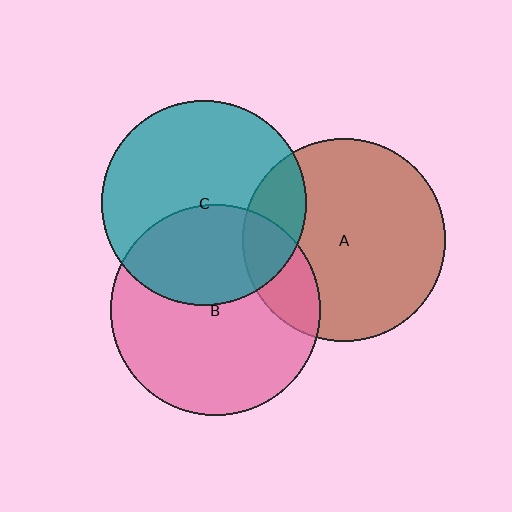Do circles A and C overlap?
Yes.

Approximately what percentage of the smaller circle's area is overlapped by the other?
Approximately 20%.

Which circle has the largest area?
Circle B (pink).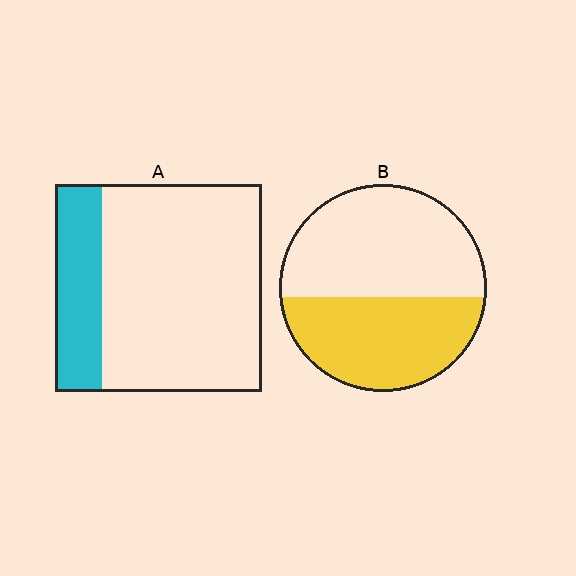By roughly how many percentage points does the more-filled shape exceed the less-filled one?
By roughly 20 percentage points (B over A).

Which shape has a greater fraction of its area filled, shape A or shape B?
Shape B.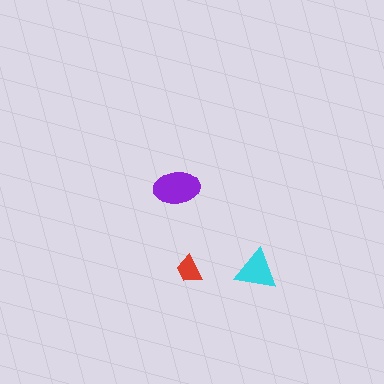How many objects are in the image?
There are 3 objects in the image.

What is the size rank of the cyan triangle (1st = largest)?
2nd.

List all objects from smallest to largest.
The red trapezoid, the cyan triangle, the purple ellipse.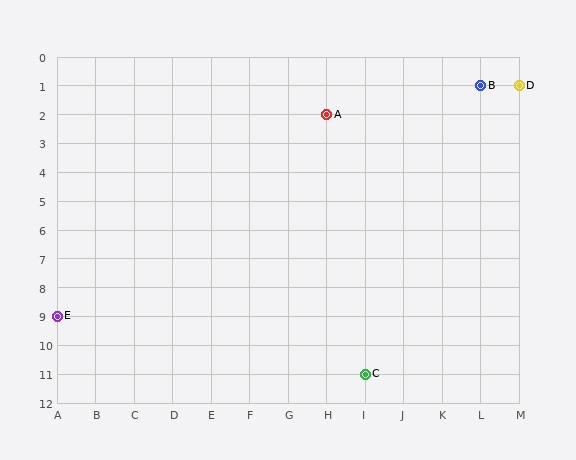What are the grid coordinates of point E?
Point E is at grid coordinates (A, 9).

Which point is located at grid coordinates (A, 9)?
Point E is at (A, 9).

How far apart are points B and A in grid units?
Points B and A are 4 columns and 1 row apart (about 4.1 grid units diagonally).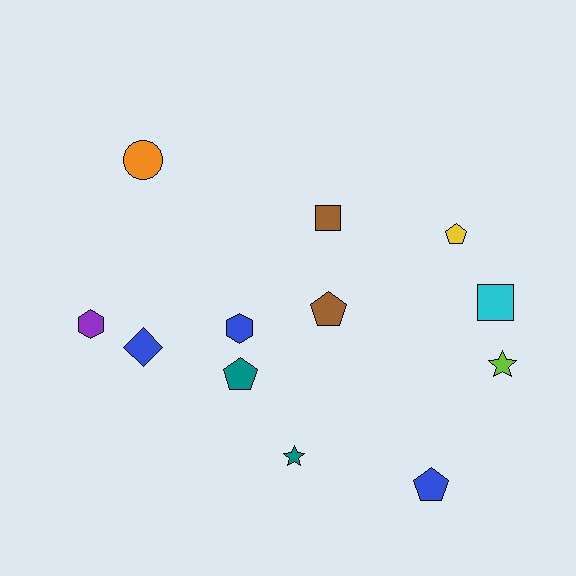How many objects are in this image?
There are 12 objects.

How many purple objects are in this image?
There is 1 purple object.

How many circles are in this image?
There is 1 circle.